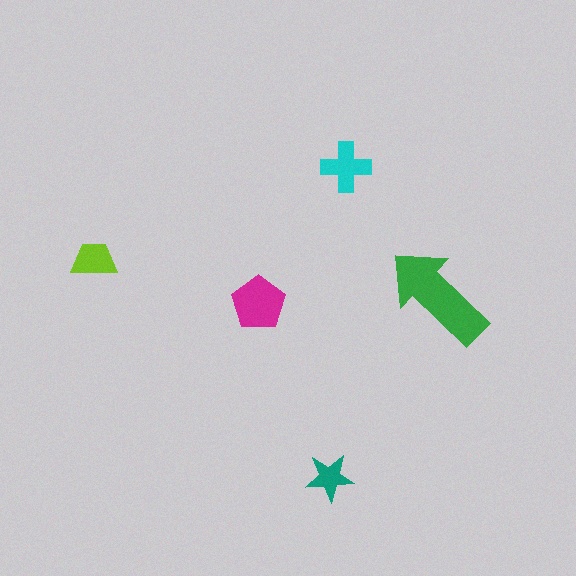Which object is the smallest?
The teal star.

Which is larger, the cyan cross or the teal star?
The cyan cross.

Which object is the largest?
The green arrow.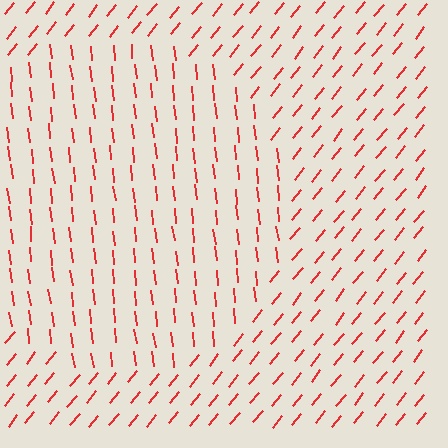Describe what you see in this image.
The image is filled with small red line segments. A circle region in the image has lines oriented differently from the surrounding lines, creating a visible texture boundary.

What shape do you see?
I see a circle.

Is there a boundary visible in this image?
Yes, there is a texture boundary formed by a change in line orientation.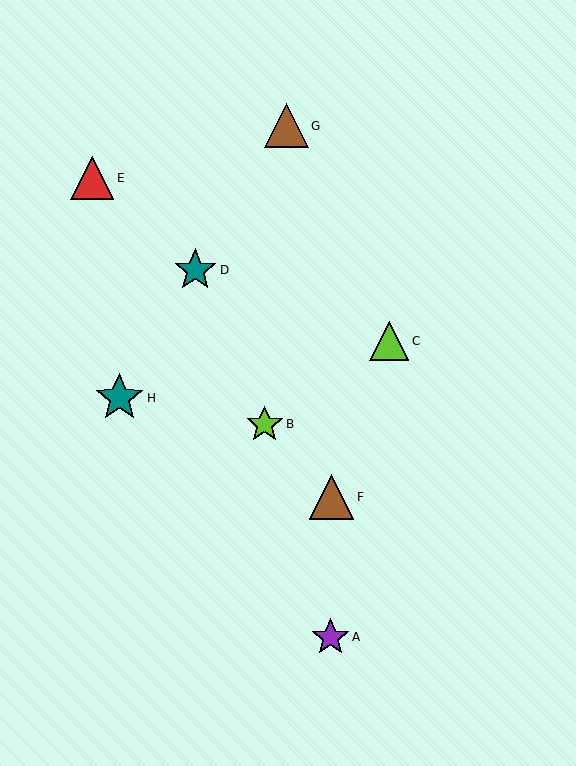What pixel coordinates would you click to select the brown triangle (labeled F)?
Click at (331, 497) to select the brown triangle F.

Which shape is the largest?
The teal star (labeled H) is the largest.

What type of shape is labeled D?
Shape D is a teal star.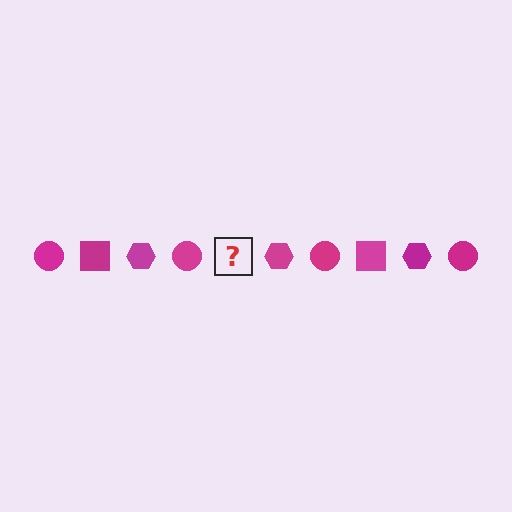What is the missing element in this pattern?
The missing element is a magenta square.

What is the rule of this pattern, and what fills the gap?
The rule is that the pattern cycles through circle, square, hexagon shapes in magenta. The gap should be filled with a magenta square.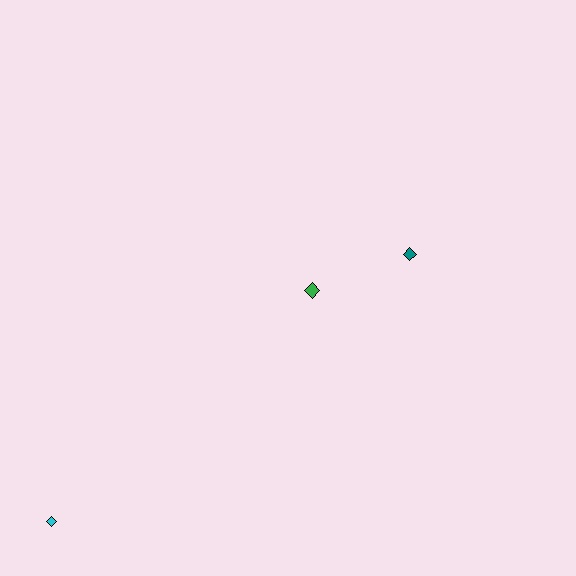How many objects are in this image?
There are 3 objects.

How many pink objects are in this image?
There are no pink objects.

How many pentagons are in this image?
There are no pentagons.